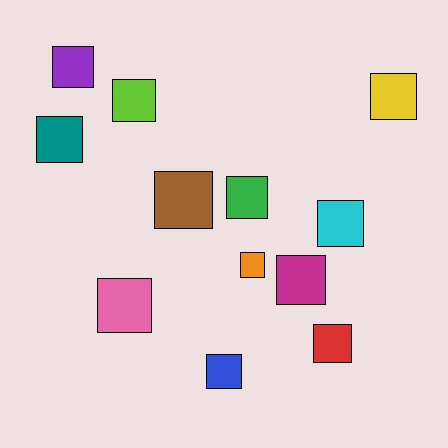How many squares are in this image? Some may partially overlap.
There are 12 squares.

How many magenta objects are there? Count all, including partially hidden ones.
There is 1 magenta object.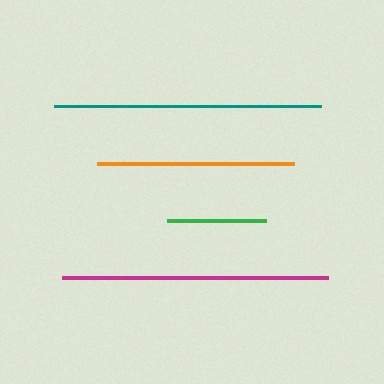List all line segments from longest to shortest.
From longest to shortest: teal, magenta, orange, green.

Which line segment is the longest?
The teal line is the longest at approximately 267 pixels.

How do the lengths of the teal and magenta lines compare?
The teal and magenta lines are approximately the same length.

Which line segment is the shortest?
The green line is the shortest at approximately 99 pixels.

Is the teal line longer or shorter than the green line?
The teal line is longer than the green line.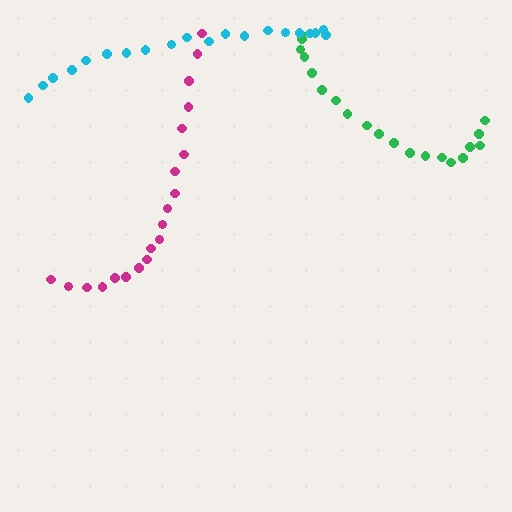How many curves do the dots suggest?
There are 3 distinct paths.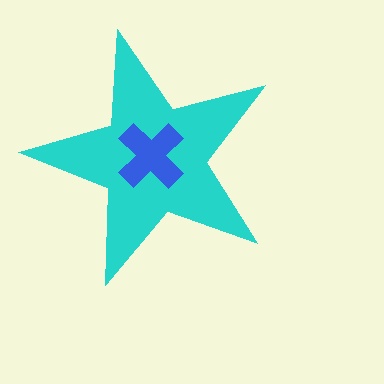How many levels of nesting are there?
2.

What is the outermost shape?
The cyan star.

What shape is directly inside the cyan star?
The blue cross.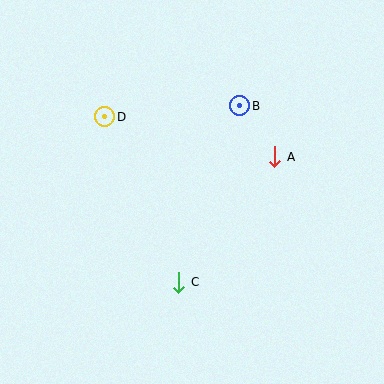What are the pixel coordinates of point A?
Point A is at (275, 157).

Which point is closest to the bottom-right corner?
Point C is closest to the bottom-right corner.